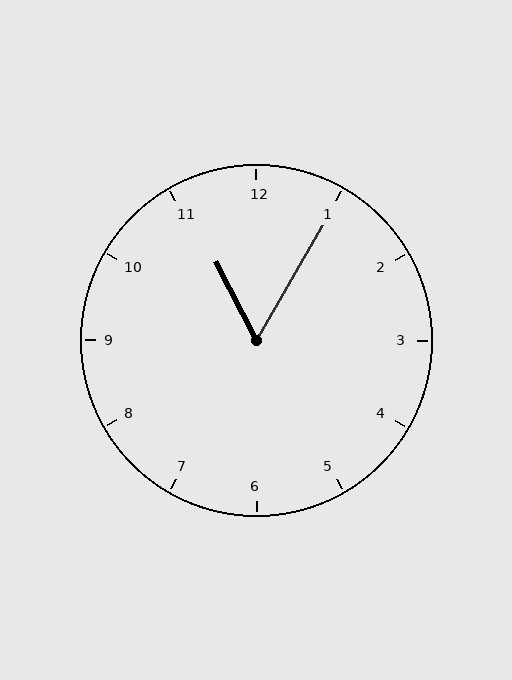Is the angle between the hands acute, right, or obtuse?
It is acute.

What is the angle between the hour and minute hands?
Approximately 58 degrees.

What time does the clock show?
11:05.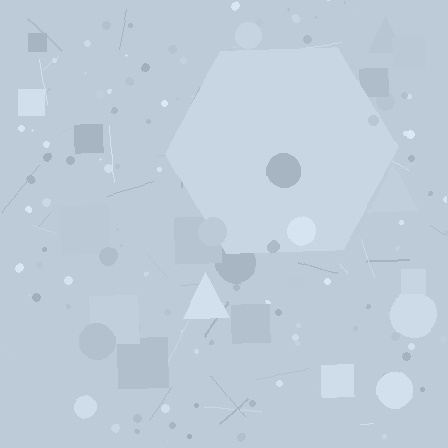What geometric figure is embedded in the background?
A hexagon is embedded in the background.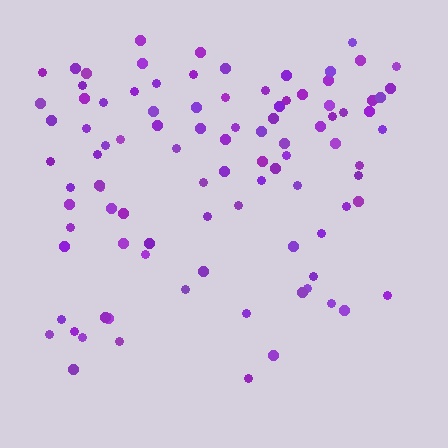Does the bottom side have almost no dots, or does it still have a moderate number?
Still a moderate number, just noticeably fewer than the top.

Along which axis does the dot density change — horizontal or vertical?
Vertical.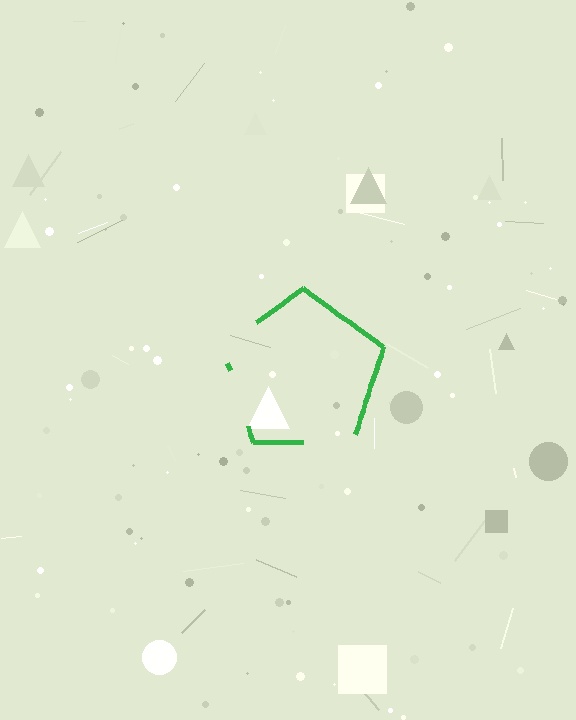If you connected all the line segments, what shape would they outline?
They would outline a pentagon.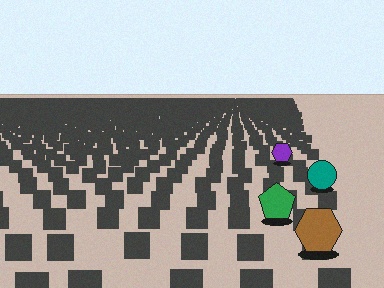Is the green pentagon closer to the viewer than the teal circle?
Yes. The green pentagon is closer — you can tell from the texture gradient: the ground texture is coarser near it.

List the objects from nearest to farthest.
From nearest to farthest: the brown hexagon, the green pentagon, the teal circle, the purple hexagon.